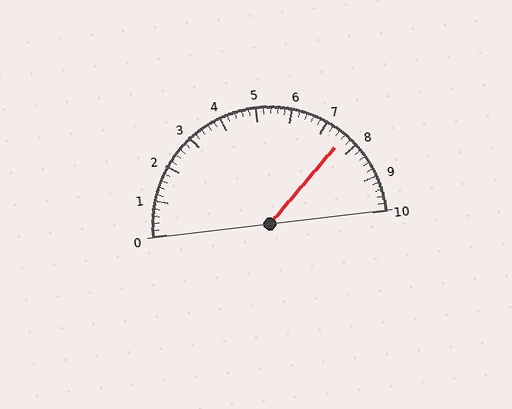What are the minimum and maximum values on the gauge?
The gauge ranges from 0 to 10.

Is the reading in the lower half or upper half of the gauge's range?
The reading is in the upper half of the range (0 to 10).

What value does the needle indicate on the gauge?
The needle indicates approximately 7.6.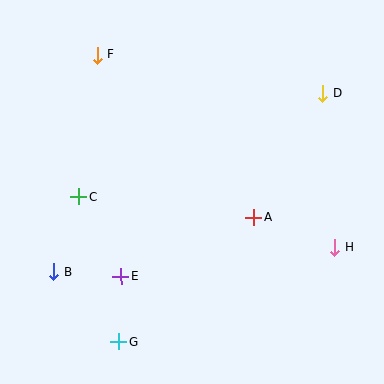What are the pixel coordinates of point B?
Point B is at (54, 272).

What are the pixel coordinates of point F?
Point F is at (97, 55).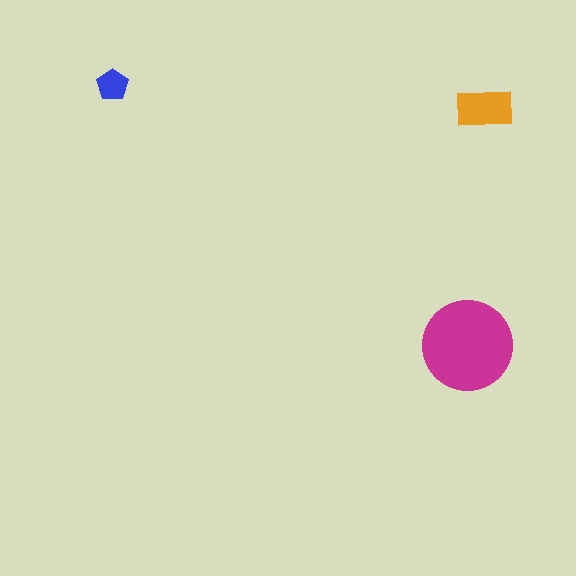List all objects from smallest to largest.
The blue pentagon, the orange rectangle, the magenta circle.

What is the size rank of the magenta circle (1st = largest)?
1st.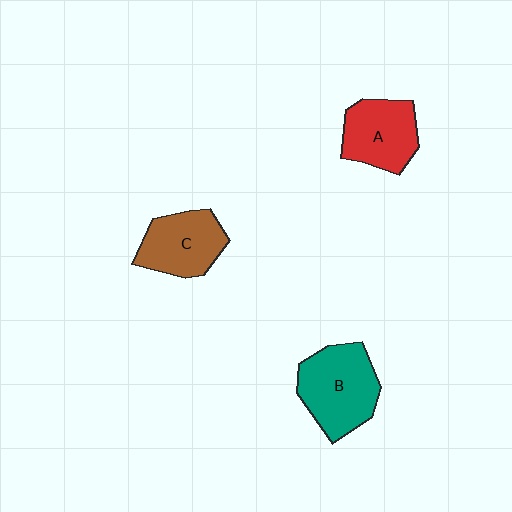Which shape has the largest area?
Shape B (teal).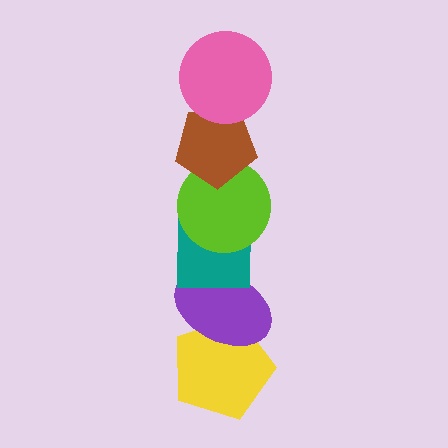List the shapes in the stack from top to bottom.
From top to bottom: the pink circle, the brown pentagon, the lime circle, the teal square, the purple ellipse, the yellow pentagon.